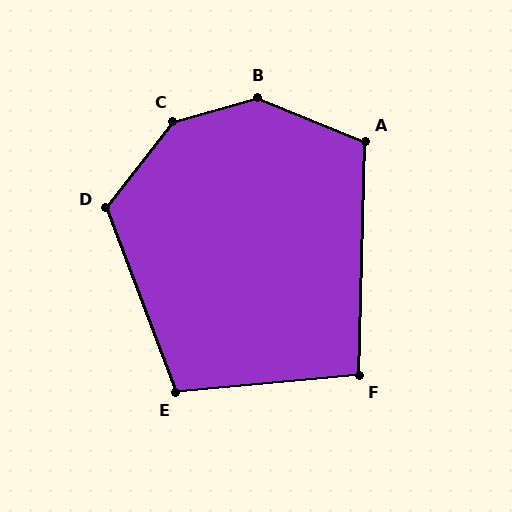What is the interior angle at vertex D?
Approximately 121 degrees (obtuse).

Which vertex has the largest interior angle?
C, at approximately 144 degrees.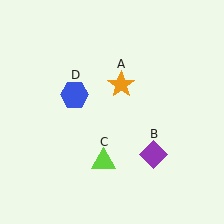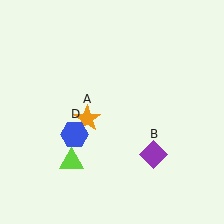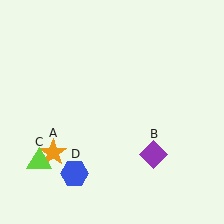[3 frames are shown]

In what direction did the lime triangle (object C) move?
The lime triangle (object C) moved left.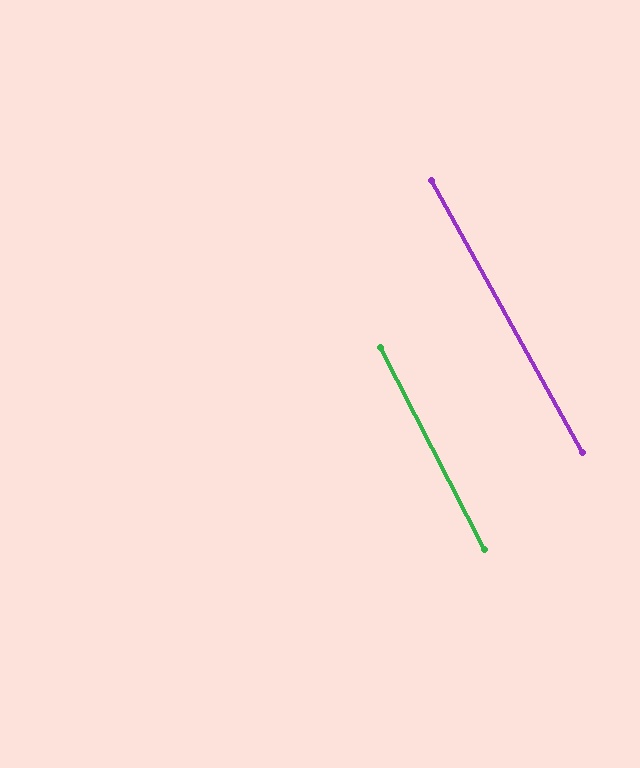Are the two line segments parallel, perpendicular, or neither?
Parallel — their directions differ by only 1.8°.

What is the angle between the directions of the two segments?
Approximately 2 degrees.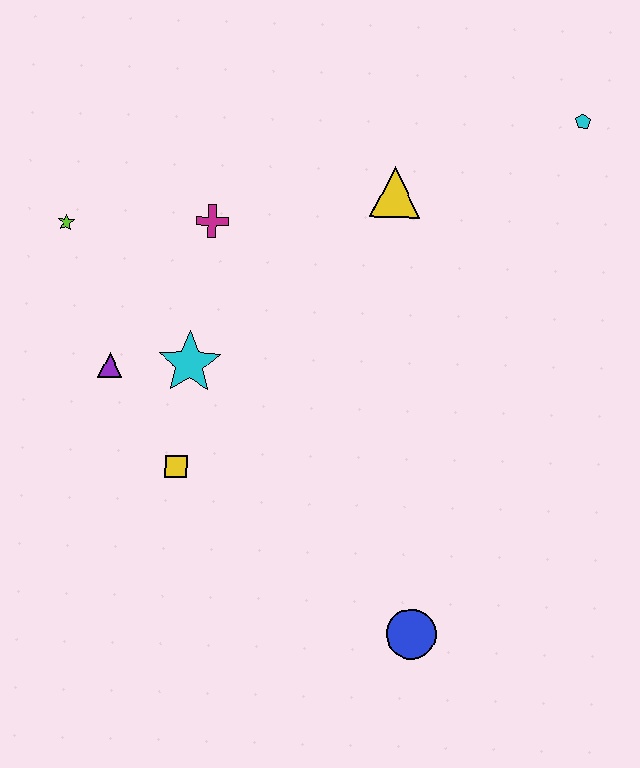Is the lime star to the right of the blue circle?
No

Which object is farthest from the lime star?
The blue circle is farthest from the lime star.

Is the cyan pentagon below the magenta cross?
No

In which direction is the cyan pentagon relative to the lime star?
The cyan pentagon is to the right of the lime star.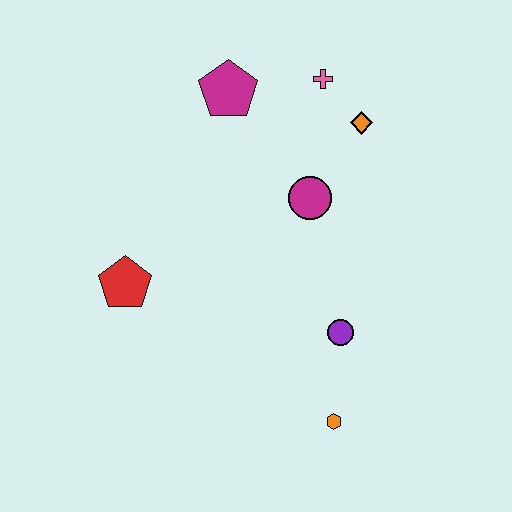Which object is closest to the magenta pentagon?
The pink cross is closest to the magenta pentagon.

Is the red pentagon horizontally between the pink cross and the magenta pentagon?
No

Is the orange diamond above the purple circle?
Yes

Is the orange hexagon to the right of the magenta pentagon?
Yes